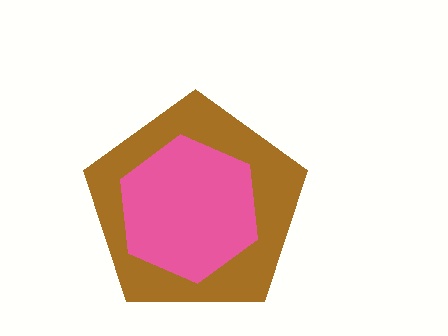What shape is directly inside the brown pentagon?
The pink hexagon.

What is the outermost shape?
The brown pentagon.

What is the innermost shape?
The pink hexagon.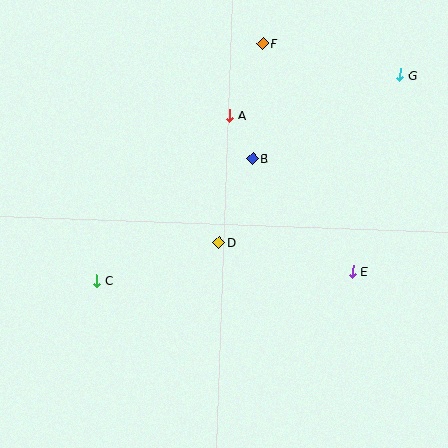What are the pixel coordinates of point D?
Point D is at (219, 243).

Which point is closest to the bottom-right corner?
Point E is closest to the bottom-right corner.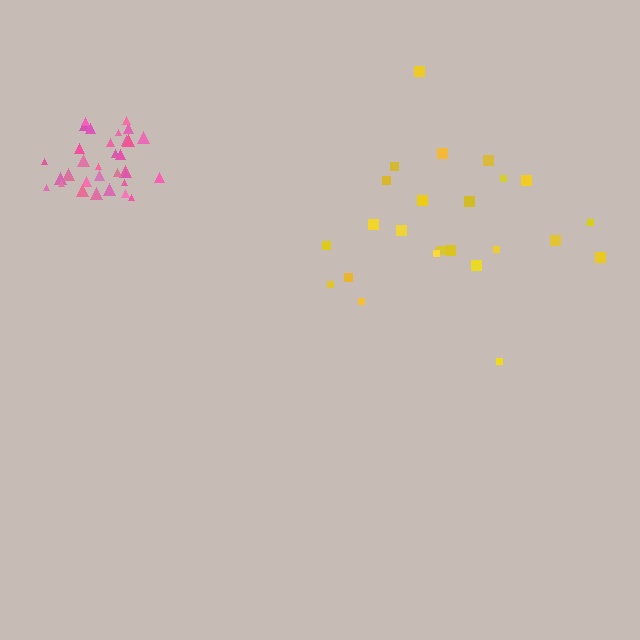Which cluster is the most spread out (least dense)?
Yellow.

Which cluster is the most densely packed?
Pink.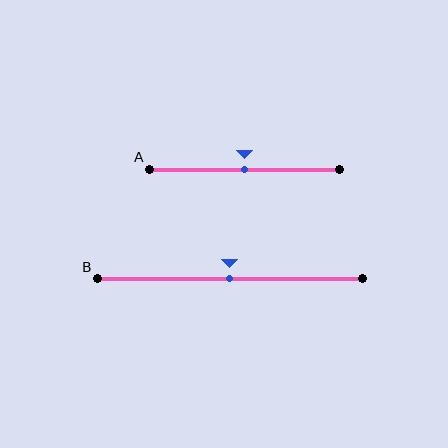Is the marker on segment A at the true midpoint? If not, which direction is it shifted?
Yes, the marker on segment A is at the true midpoint.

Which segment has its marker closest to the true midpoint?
Segment A has its marker closest to the true midpoint.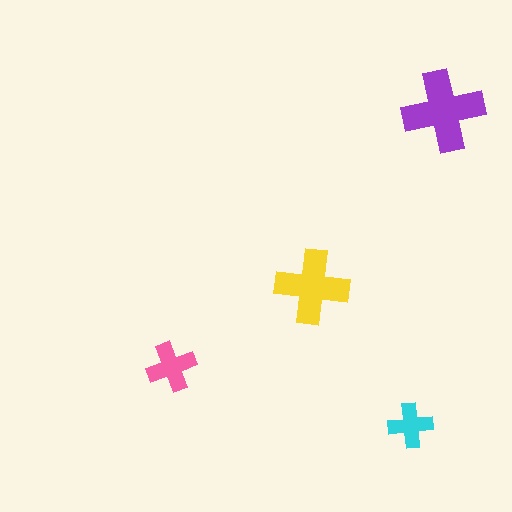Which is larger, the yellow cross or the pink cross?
The yellow one.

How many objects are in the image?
There are 4 objects in the image.